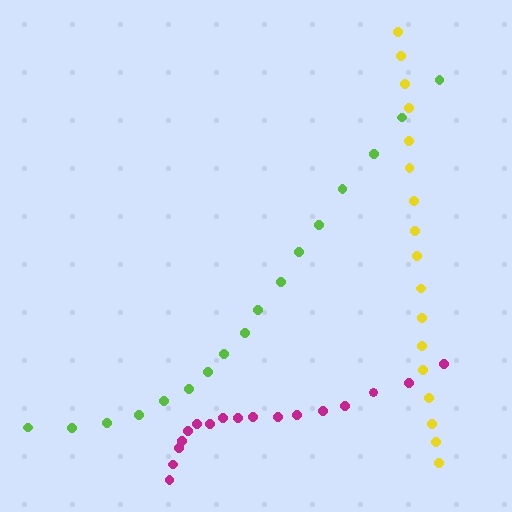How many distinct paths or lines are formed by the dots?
There are 3 distinct paths.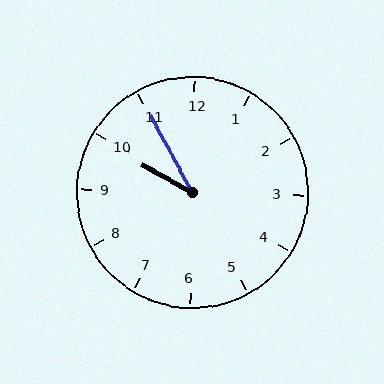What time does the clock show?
9:55.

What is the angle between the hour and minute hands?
Approximately 32 degrees.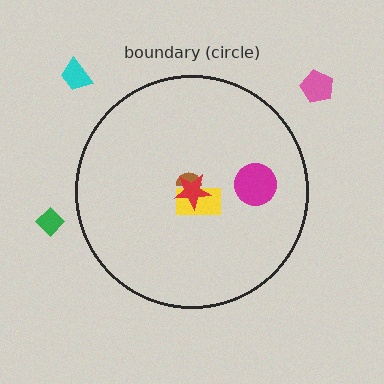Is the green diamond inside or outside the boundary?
Outside.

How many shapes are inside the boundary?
4 inside, 3 outside.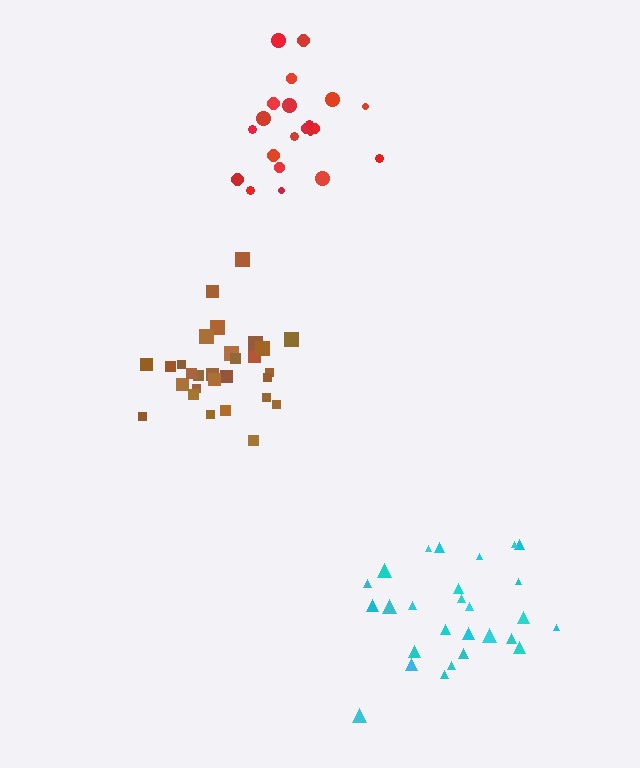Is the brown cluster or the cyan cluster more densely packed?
Brown.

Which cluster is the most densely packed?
Brown.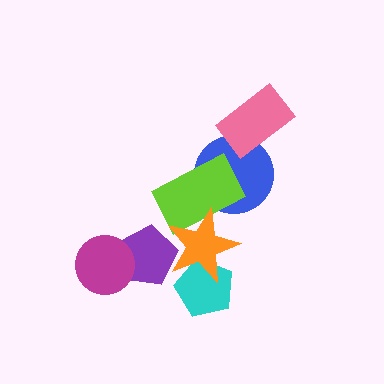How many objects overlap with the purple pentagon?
2 objects overlap with the purple pentagon.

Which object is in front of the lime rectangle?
The orange star is in front of the lime rectangle.